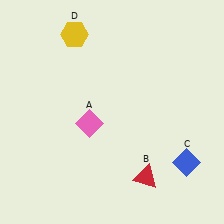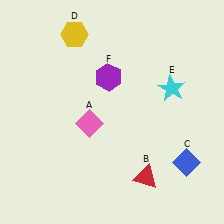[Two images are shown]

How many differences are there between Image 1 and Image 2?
There are 2 differences between the two images.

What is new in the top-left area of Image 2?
A purple hexagon (F) was added in the top-left area of Image 2.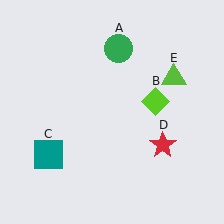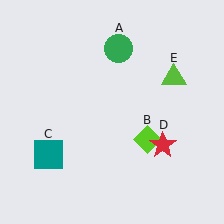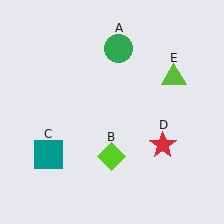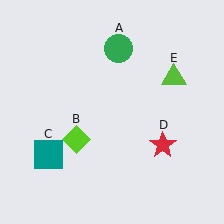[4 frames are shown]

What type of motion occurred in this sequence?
The lime diamond (object B) rotated clockwise around the center of the scene.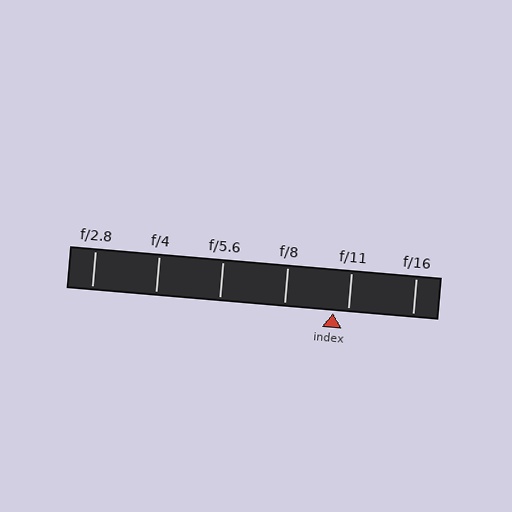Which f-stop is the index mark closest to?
The index mark is closest to f/11.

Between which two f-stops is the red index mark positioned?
The index mark is between f/8 and f/11.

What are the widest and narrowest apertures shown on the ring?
The widest aperture shown is f/2.8 and the narrowest is f/16.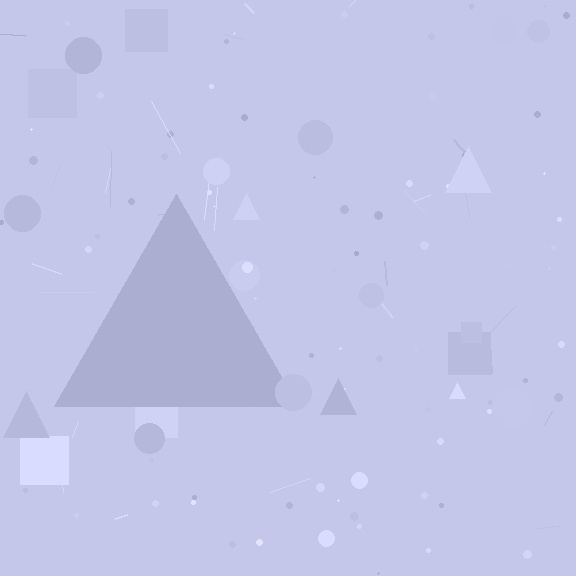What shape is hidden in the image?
A triangle is hidden in the image.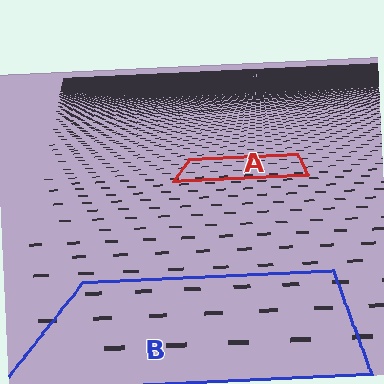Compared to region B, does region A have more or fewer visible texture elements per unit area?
Region A has more texture elements per unit area — they are packed more densely because it is farther away.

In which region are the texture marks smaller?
The texture marks are smaller in region A, because it is farther away.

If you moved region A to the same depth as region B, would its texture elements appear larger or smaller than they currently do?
They would appear larger. At a closer depth, the same texture elements are projected at a bigger on-screen size.